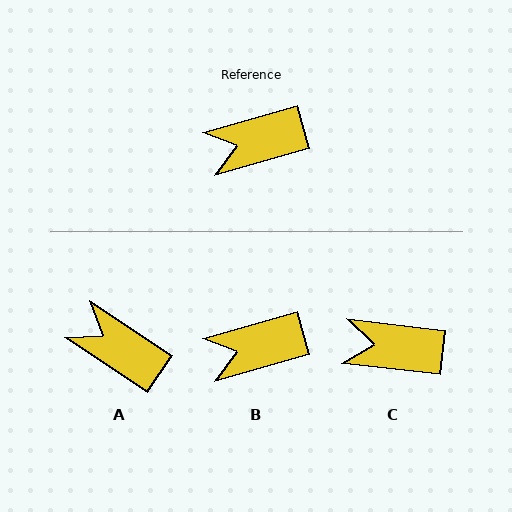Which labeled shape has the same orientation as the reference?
B.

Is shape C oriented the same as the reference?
No, it is off by about 22 degrees.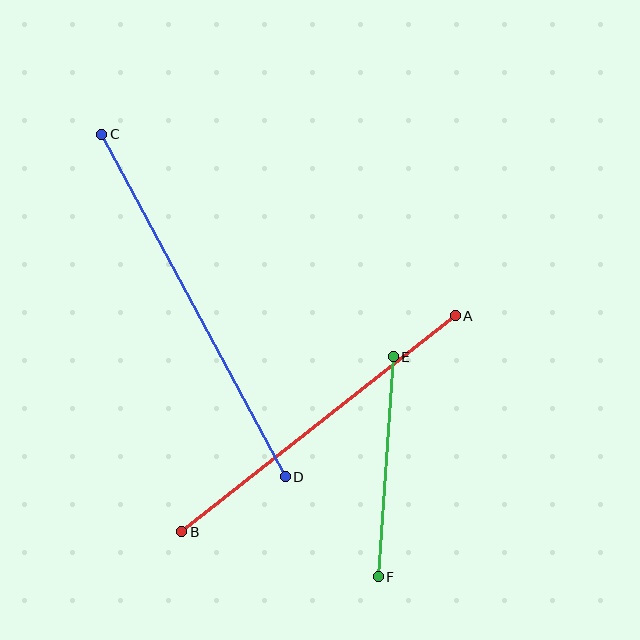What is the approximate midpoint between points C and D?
The midpoint is at approximately (193, 306) pixels.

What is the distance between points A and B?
The distance is approximately 349 pixels.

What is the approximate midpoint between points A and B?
The midpoint is at approximately (318, 424) pixels.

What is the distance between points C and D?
The distance is approximately 389 pixels.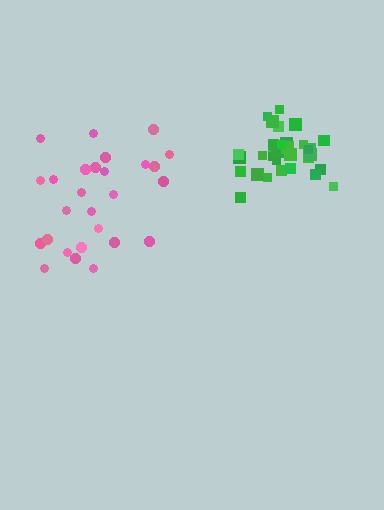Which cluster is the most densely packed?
Green.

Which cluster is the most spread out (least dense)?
Pink.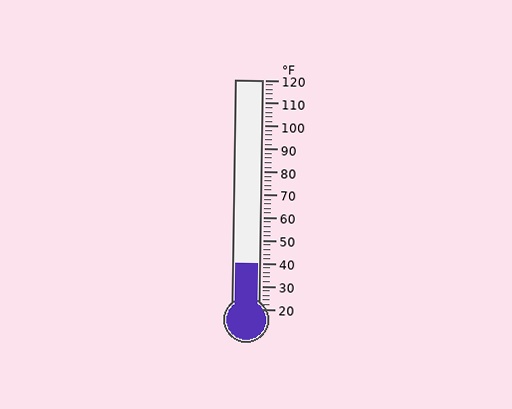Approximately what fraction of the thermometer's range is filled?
The thermometer is filled to approximately 20% of its range.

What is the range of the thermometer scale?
The thermometer scale ranges from 20°F to 120°F.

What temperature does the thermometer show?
The thermometer shows approximately 40°F.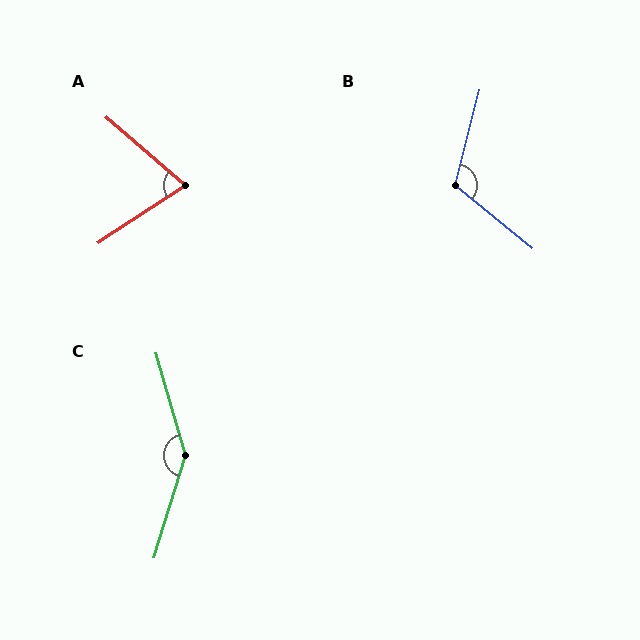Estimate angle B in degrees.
Approximately 114 degrees.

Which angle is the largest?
C, at approximately 147 degrees.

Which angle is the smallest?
A, at approximately 74 degrees.